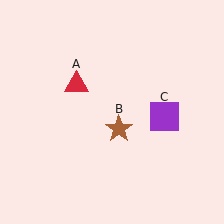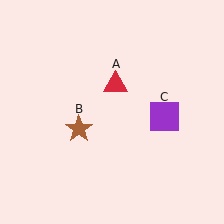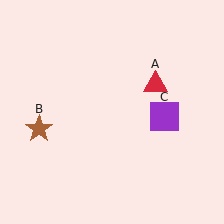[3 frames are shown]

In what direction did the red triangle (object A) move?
The red triangle (object A) moved right.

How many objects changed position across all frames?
2 objects changed position: red triangle (object A), brown star (object B).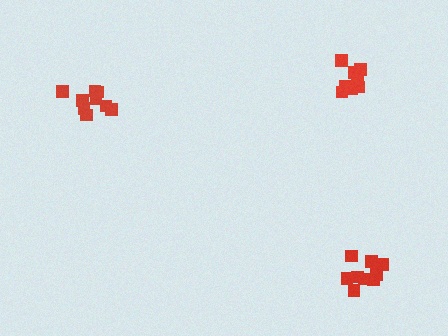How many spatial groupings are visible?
There are 3 spatial groupings.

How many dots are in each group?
Group 1: 8 dots, Group 2: 10 dots, Group 3: 9 dots (27 total).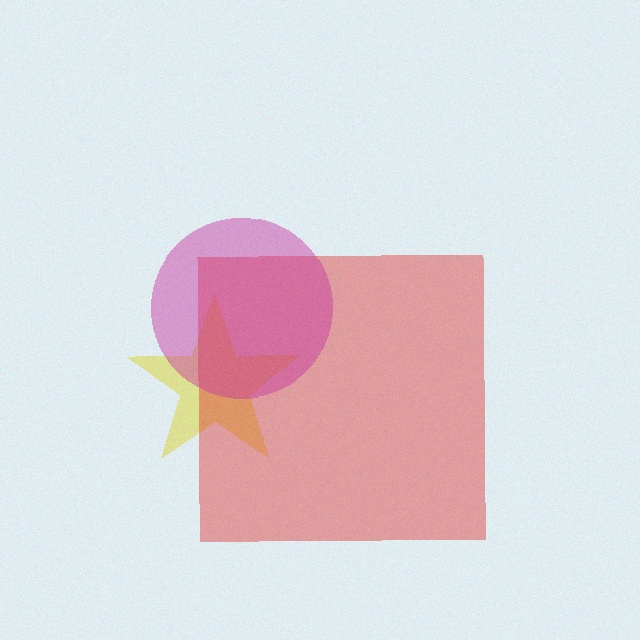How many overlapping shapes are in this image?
There are 3 overlapping shapes in the image.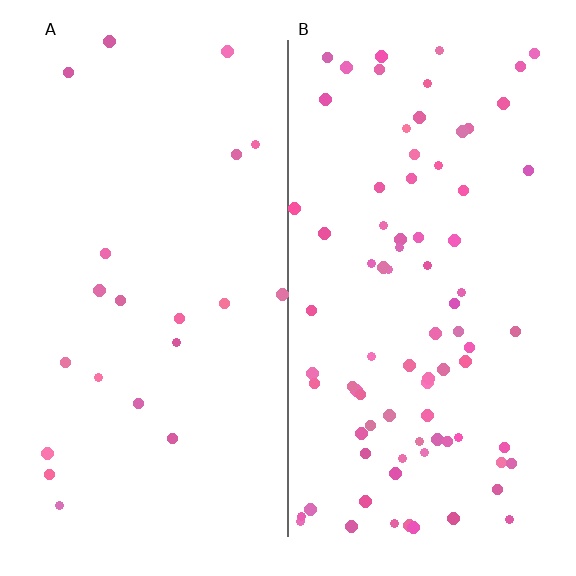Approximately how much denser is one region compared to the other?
Approximately 3.9× — region B over region A.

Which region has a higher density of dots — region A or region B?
B (the right).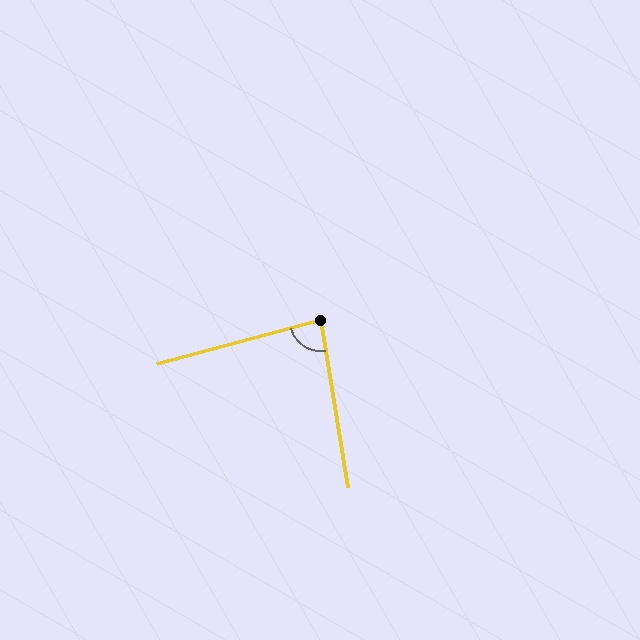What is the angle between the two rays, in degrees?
Approximately 84 degrees.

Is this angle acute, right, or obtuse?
It is acute.